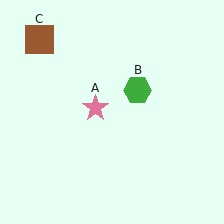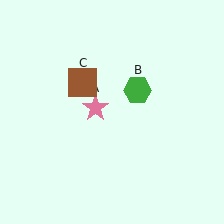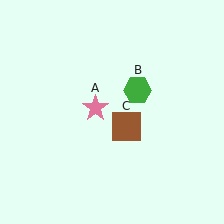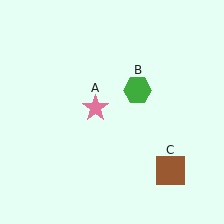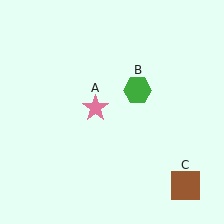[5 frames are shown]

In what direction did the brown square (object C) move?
The brown square (object C) moved down and to the right.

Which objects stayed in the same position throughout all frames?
Pink star (object A) and green hexagon (object B) remained stationary.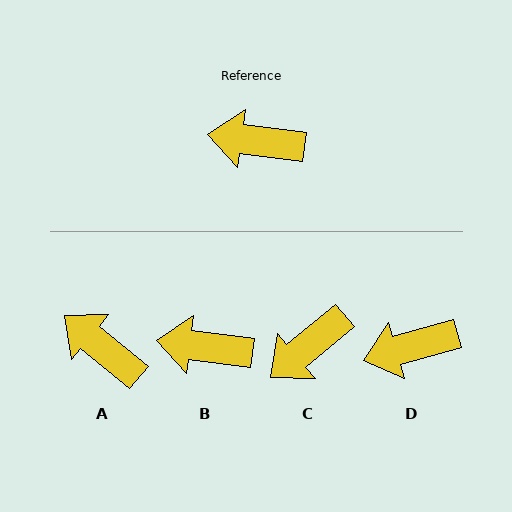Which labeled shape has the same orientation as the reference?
B.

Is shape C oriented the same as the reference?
No, it is off by about 47 degrees.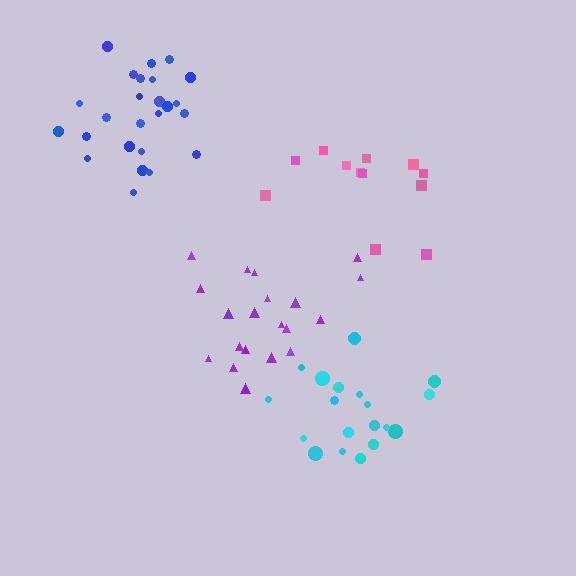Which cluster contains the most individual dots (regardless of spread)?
Blue (25).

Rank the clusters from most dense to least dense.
cyan, blue, purple, pink.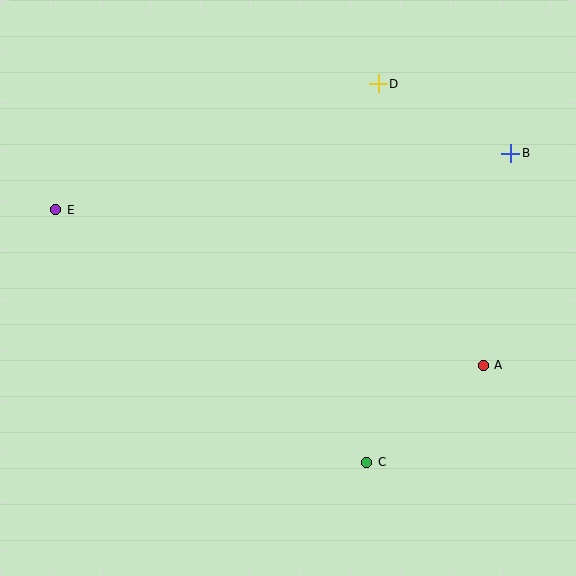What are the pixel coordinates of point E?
Point E is at (56, 210).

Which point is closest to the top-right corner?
Point B is closest to the top-right corner.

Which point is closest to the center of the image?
Point C at (367, 462) is closest to the center.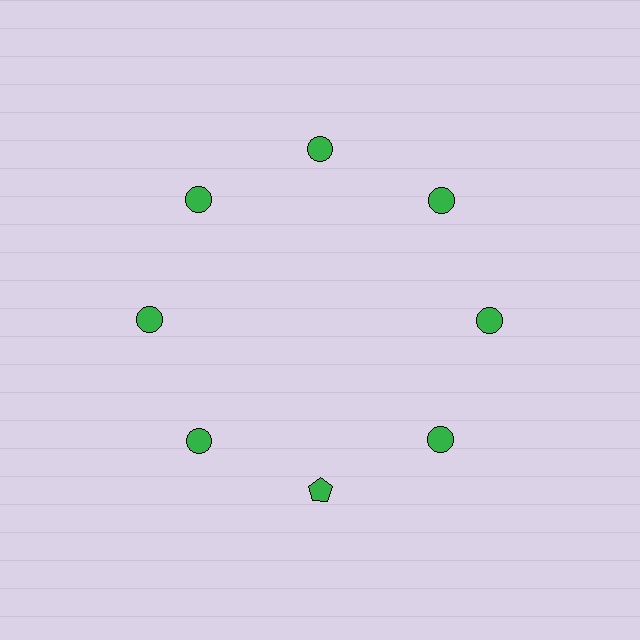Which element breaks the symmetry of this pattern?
The green pentagon at roughly the 6 o'clock position breaks the symmetry. All other shapes are green circles.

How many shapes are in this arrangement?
There are 8 shapes arranged in a ring pattern.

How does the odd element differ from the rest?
It has a different shape: pentagon instead of circle.